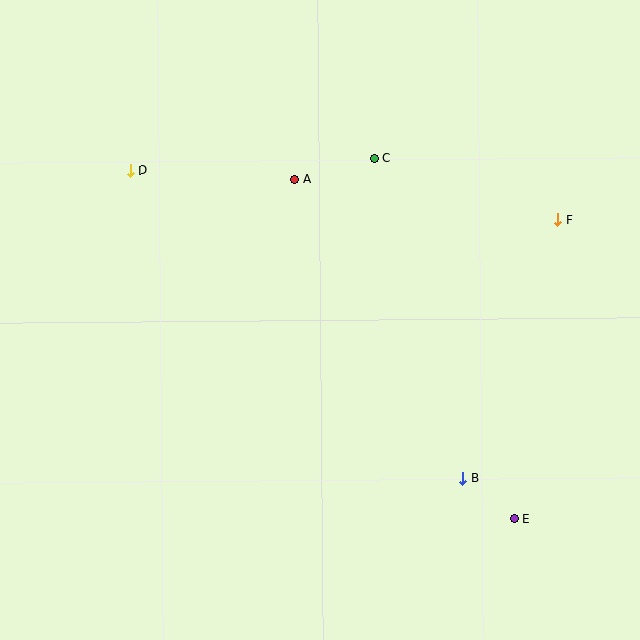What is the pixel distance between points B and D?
The distance between B and D is 454 pixels.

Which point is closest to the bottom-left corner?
Point D is closest to the bottom-left corner.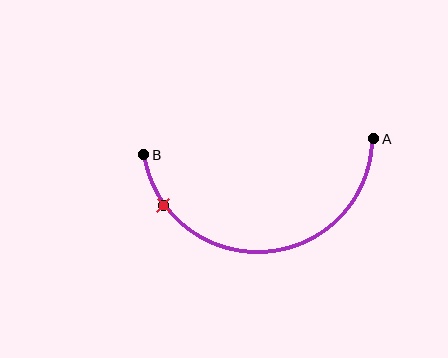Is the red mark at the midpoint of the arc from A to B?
No. The red mark lies on the arc but is closer to endpoint B. The arc midpoint would be at the point on the curve equidistant along the arc from both A and B.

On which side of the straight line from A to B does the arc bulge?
The arc bulges below the straight line connecting A and B.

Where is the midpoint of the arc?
The arc midpoint is the point on the curve farthest from the straight line joining A and B. It sits below that line.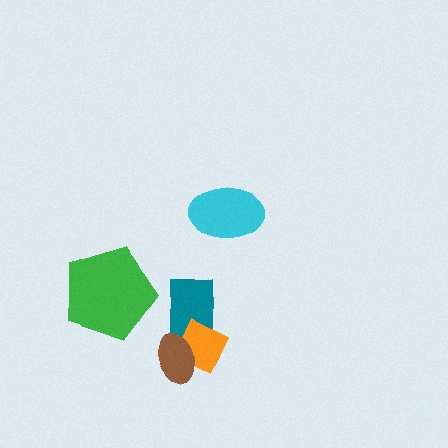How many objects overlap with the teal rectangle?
2 objects overlap with the teal rectangle.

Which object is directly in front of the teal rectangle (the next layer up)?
The orange diamond is directly in front of the teal rectangle.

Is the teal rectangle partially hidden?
Yes, it is partially covered by another shape.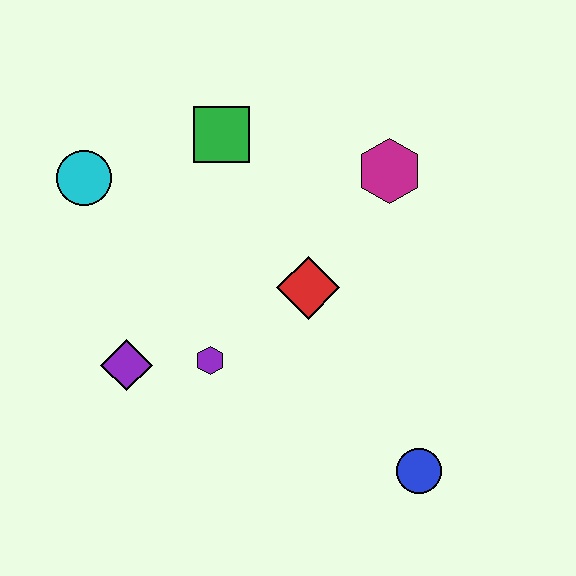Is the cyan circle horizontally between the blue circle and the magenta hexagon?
No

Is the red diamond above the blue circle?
Yes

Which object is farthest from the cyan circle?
The blue circle is farthest from the cyan circle.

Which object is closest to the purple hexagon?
The purple diamond is closest to the purple hexagon.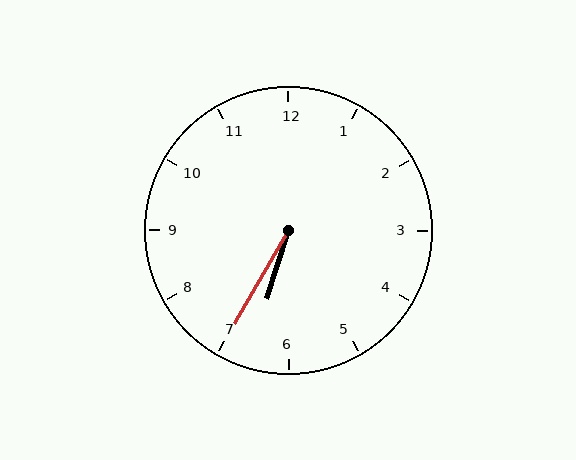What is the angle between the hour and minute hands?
Approximately 12 degrees.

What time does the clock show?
6:35.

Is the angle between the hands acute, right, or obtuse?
It is acute.